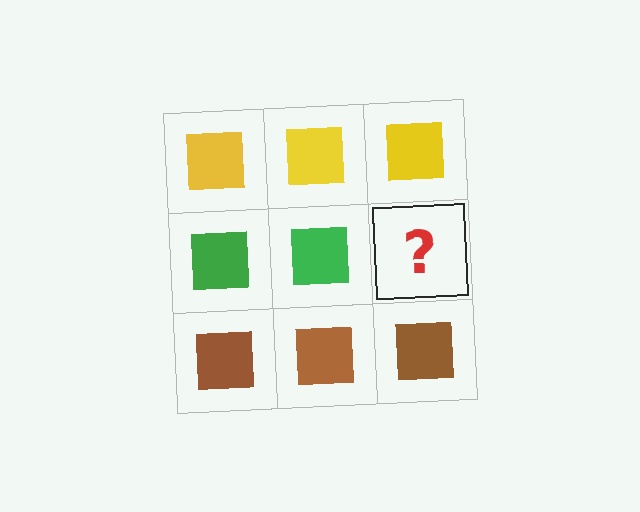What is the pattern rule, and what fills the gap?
The rule is that each row has a consistent color. The gap should be filled with a green square.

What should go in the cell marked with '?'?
The missing cell should contain a green square.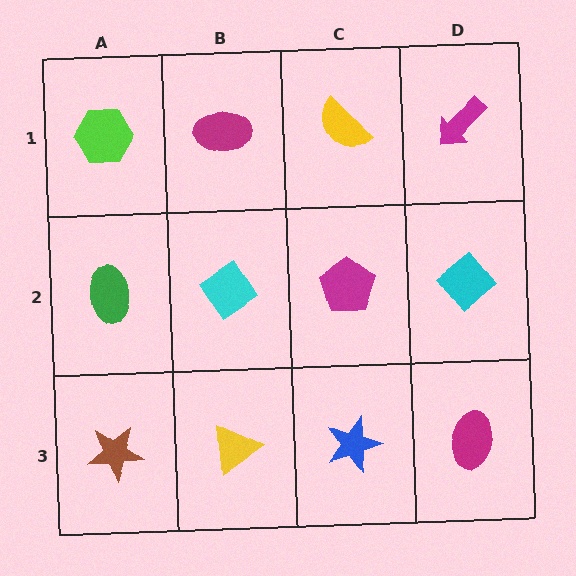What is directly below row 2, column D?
A magenta ellipse.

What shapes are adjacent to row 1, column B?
A cyan diamond (row 2, column B), a lime hexagon (row 1, column A), a yellow semicircle (row 1, column C).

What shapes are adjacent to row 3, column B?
A cyan diamond (row 2, column B), a brown star (row 3, column A), a blue star (row 3, column C).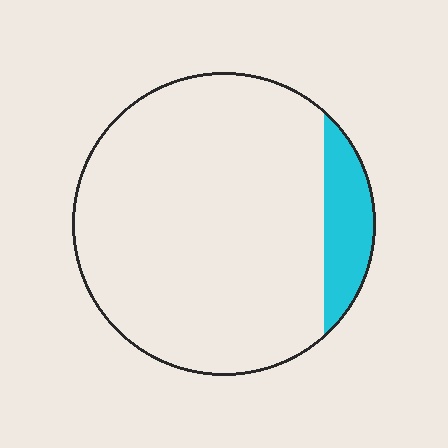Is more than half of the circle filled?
No.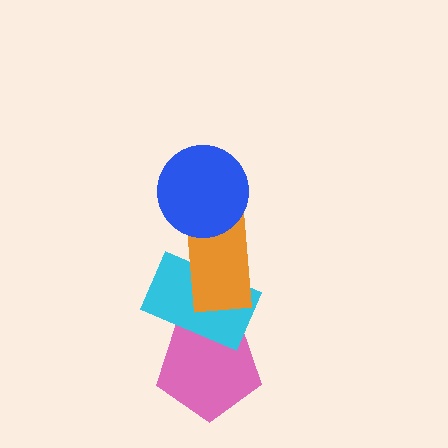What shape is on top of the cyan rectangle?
The orange rectangle is on top of the cyan rectangle.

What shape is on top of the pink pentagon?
The cyan rectangle is on top of the pink pentagon.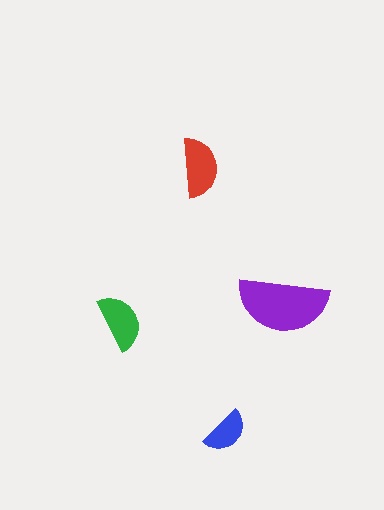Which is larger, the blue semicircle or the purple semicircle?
The purple one.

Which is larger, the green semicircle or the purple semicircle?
The purple one.